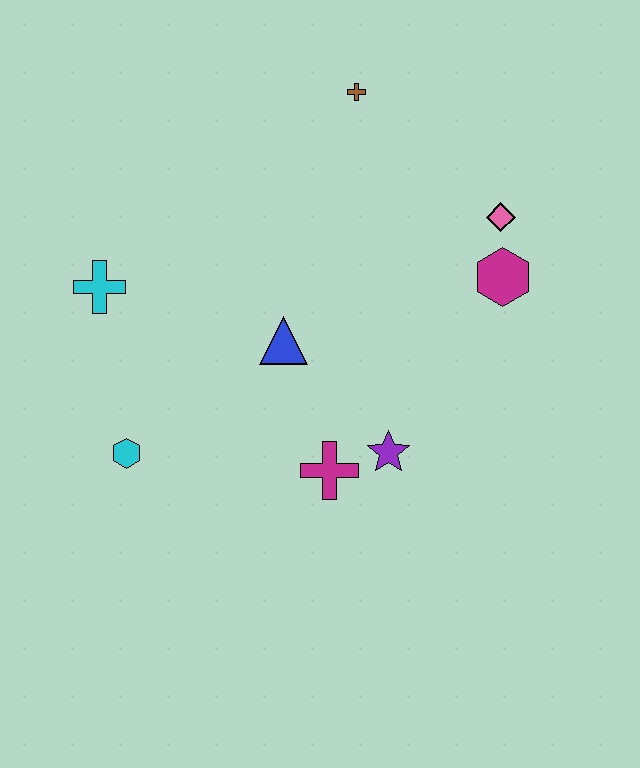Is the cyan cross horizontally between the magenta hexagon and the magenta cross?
No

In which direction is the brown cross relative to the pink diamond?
The brown cross is to the left of the pink diamond.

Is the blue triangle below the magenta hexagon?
Yes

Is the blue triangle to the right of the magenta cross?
No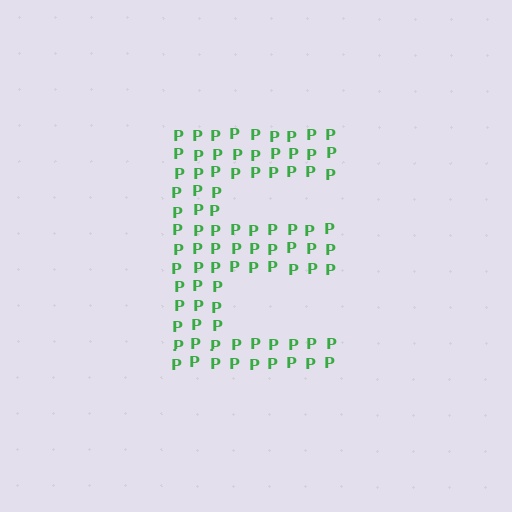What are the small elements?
The small elements are letter P's.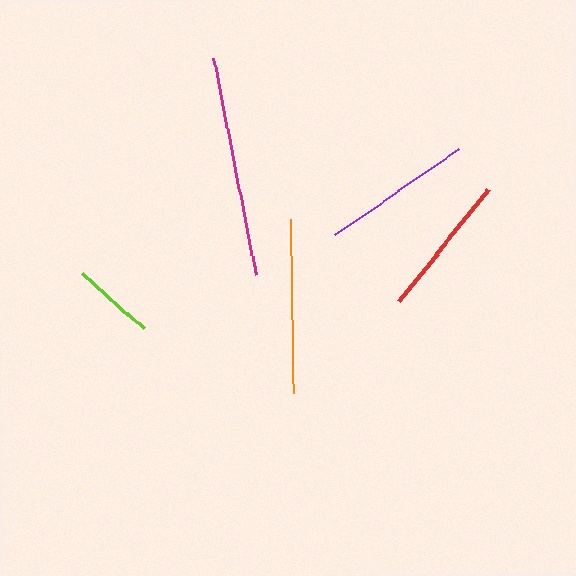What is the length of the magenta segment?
The magenta segment is approximately 221 pixels long.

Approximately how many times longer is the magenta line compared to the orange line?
The magenta line is approximately 1.3 times the length of the orange line.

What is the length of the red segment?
The red segment is approximately 144 pixels long.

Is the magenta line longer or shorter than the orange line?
The magenta line is longer than the orange line.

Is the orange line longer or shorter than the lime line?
The orange line is longer than the lime line.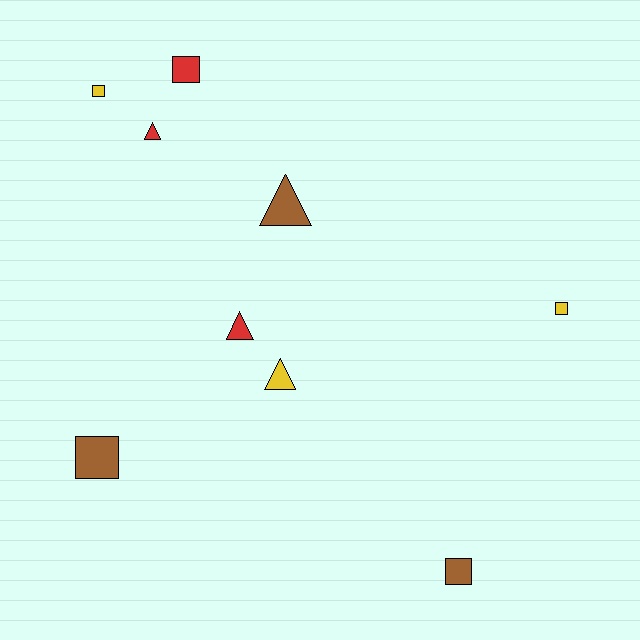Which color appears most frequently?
Red, with 3 objects.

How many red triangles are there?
There are 2 red triangles.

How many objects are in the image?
There are 9 objects.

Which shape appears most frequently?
Square, with 5 objects.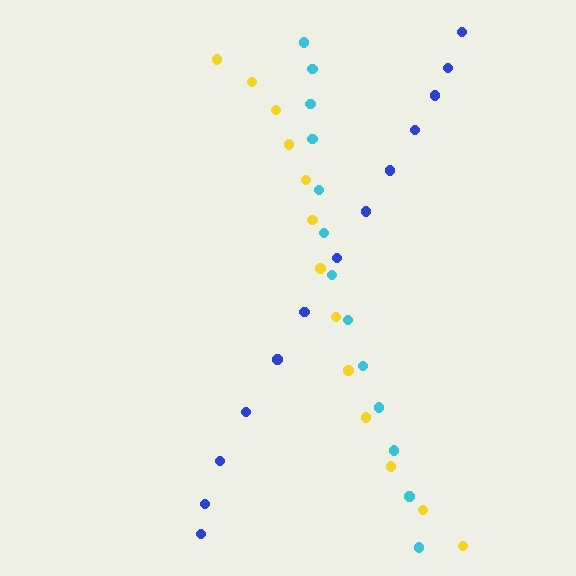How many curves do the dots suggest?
There are 3 distinct paths.